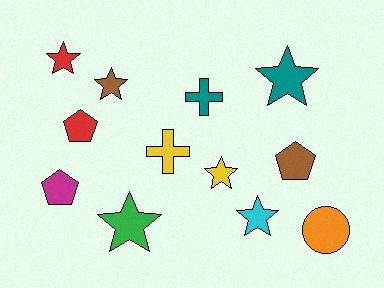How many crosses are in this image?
There are 2 crosses.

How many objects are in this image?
There are 12 objects.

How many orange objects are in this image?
There is 1 orange object.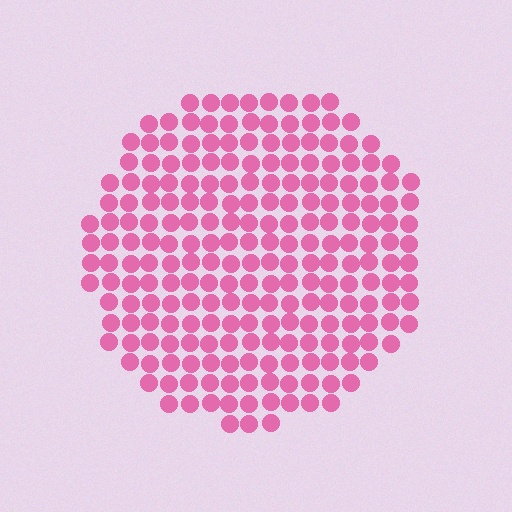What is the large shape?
The large shape is a circle.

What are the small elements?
The small elements are circles.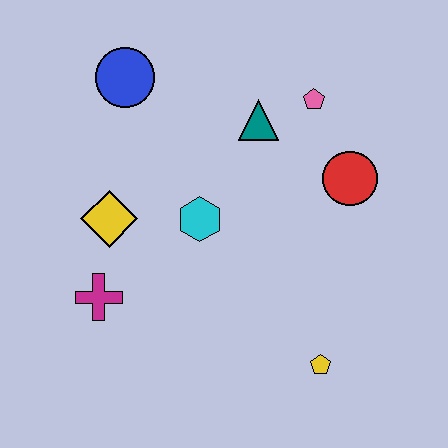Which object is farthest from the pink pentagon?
The magenta cross is farthest from the pink pentagon.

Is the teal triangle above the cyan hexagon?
Yes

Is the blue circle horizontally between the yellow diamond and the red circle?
Yes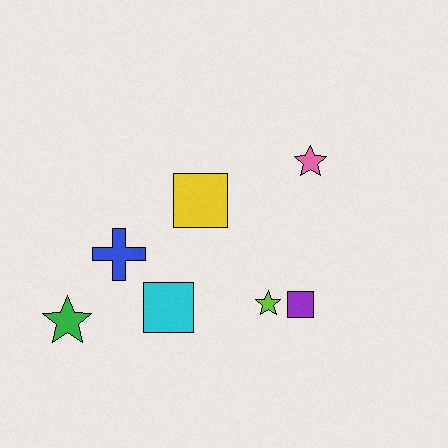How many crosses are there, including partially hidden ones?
There is 1 cross.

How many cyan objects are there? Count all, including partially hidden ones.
There is 1 cyan object.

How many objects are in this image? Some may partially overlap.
There are 7 objects.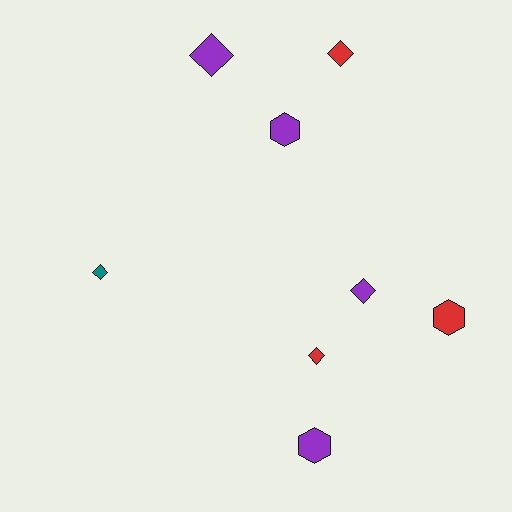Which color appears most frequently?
Purple, with 4 objects.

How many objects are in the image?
There are 8 objects.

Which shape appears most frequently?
Diamond, with 5 objects.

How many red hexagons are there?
There is 1 red hexagon.